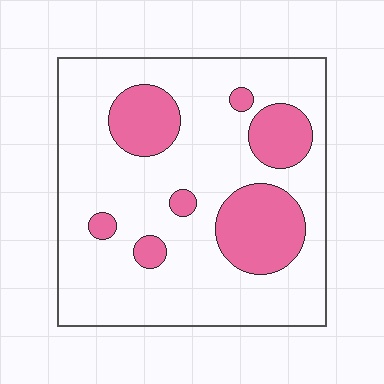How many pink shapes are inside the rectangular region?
7.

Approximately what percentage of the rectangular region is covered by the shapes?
Approximately 25%.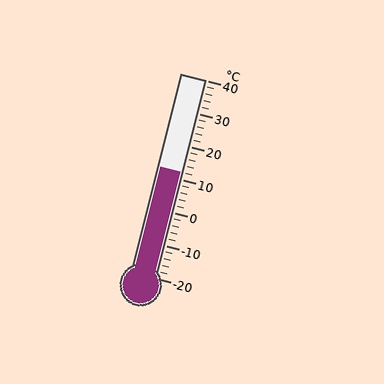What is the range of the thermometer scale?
The thermometer scale ranges from -20°C to 40°C.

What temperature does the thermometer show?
The thermometer shows approximately 12°C.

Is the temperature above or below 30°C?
The temperature is below 30°C.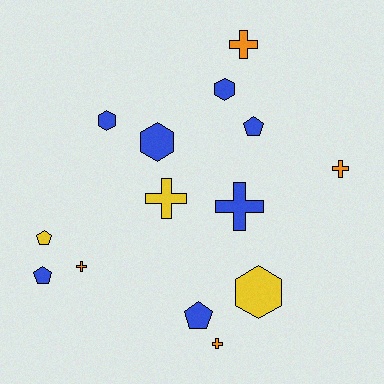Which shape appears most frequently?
Cross, with 6 objects.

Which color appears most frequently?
Blue, with 7 objects.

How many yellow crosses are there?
There is 1 yellow cross.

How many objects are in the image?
There are 14 objects.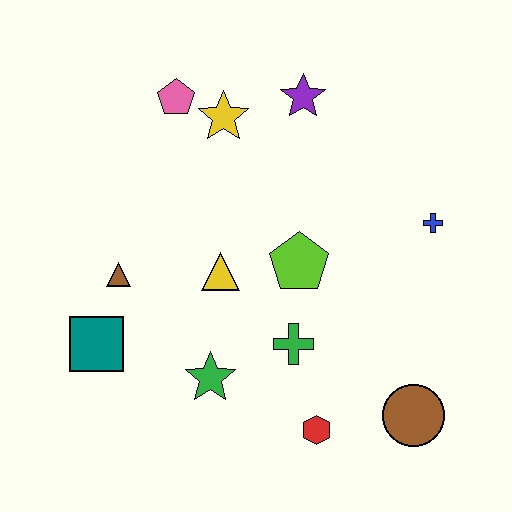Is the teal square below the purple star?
Yes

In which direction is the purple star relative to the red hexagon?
The purple star is above the red hexagon.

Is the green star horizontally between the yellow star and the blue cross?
No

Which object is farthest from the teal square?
The blue cross is farthest from the teal square.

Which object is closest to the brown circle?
The red hexagon is closest to the brown circle.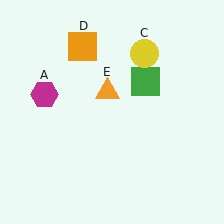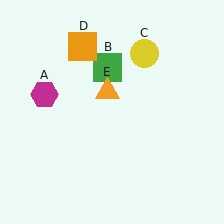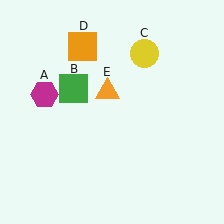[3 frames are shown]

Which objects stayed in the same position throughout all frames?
Magenta hexagon (object A) and yellow circle (object C) and orange square (object D) and orange triangle (object E) remained stationary.